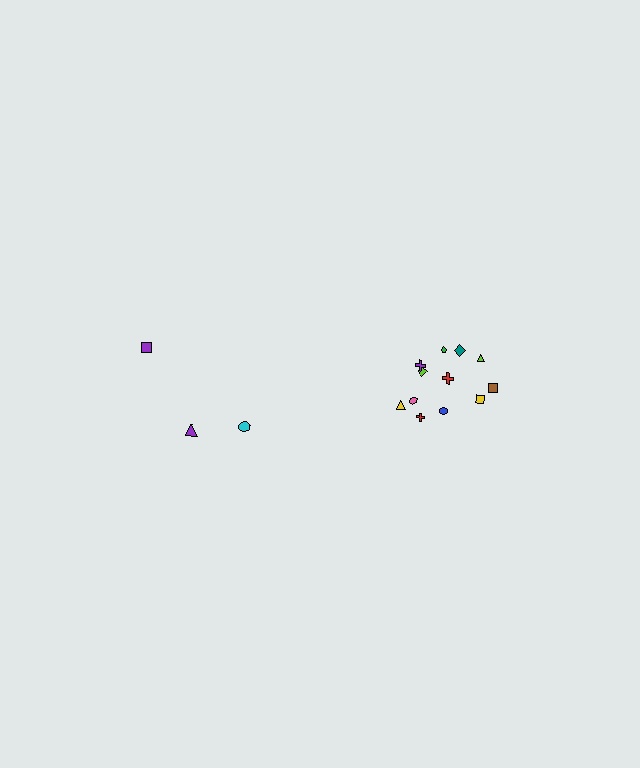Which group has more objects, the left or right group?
The right group.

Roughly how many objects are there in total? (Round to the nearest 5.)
Roughly 15 objects in total.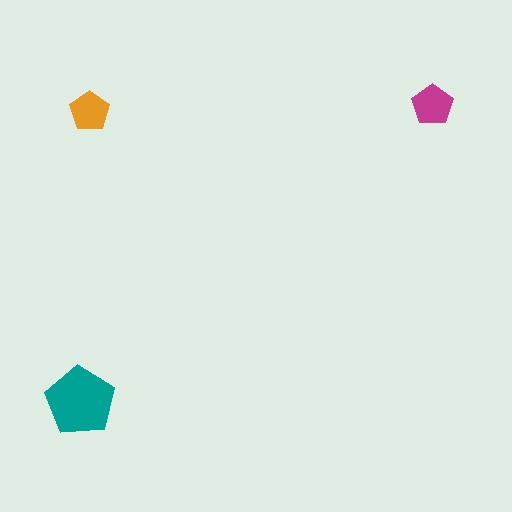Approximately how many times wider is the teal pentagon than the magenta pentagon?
About 1.5 times wider.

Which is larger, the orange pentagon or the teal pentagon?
The teal one.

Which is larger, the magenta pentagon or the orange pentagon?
The magenta one.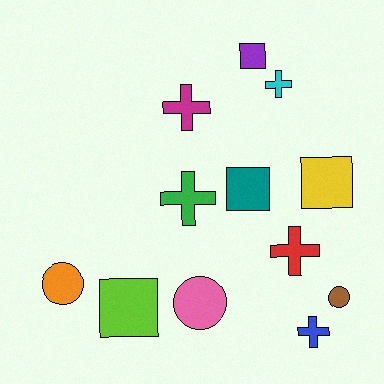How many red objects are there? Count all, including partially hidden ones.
There is 1 red object.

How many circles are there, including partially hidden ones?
There are 3 circles.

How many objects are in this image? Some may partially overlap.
There are 12 objects.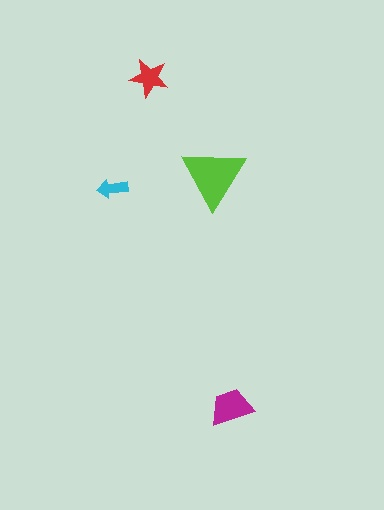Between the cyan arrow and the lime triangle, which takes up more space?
The lime triangle.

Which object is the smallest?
The cyan arrow.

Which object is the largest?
The lime triangle.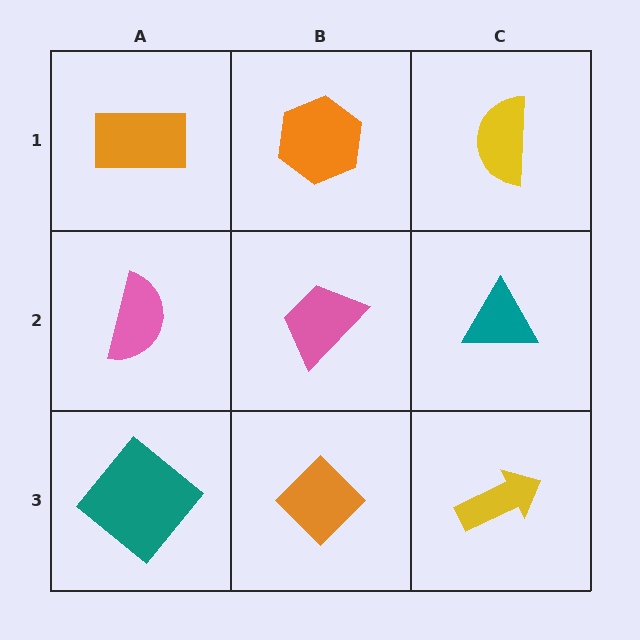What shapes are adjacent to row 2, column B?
An orange hexagon (row 1, column B), an orange diamond (row 3, column B), a pink semicircle (row 2, column A), a teal triangle (row 2, column C).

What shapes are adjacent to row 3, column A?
A pink semicircle (row 2, column A), an orange diamond (row 3, column B).